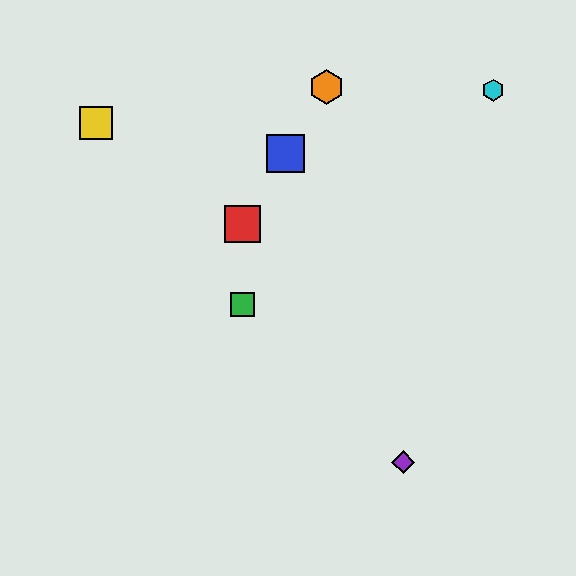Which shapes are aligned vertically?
The red square, the green square are aligned vertically.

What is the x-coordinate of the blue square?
The blue square is at x≈285.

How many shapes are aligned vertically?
2 shapes (the red square, the green square) are aligned vertically.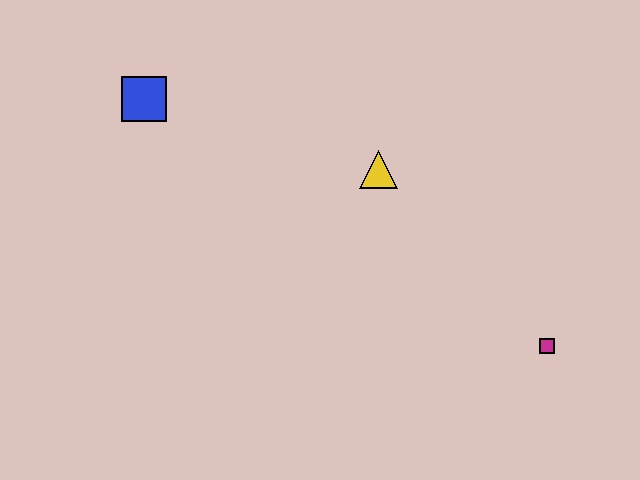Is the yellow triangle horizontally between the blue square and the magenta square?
Yes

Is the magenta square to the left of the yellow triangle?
No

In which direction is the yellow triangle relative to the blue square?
The yellow triangle is to the right of the blue square.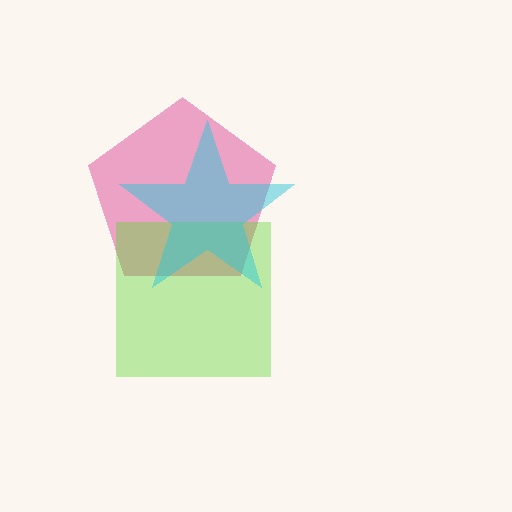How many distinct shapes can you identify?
There are 3 distinct shapes: a magenta pentagon, a lime square, a cyan star.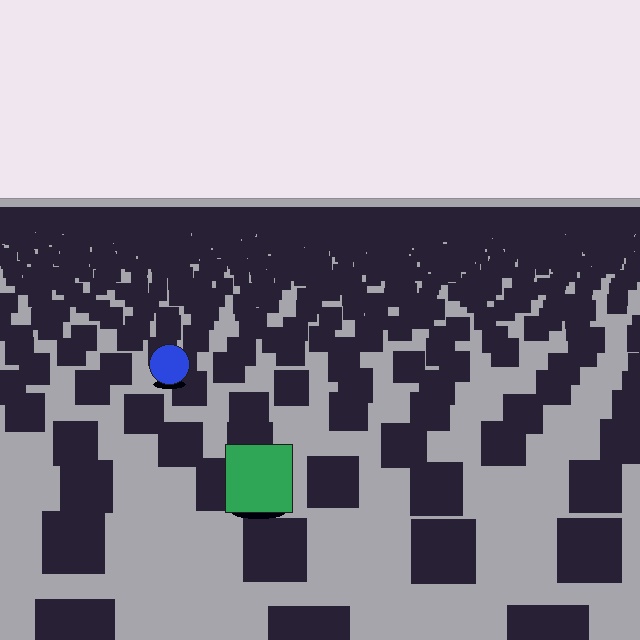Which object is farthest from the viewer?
The blue circle is farthest from the viewer. It appears smaller and the ground texture around it is denser.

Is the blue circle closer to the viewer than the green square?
No. The green square is closer — you can tell from the texture gradient: the ground texture is coarser near it.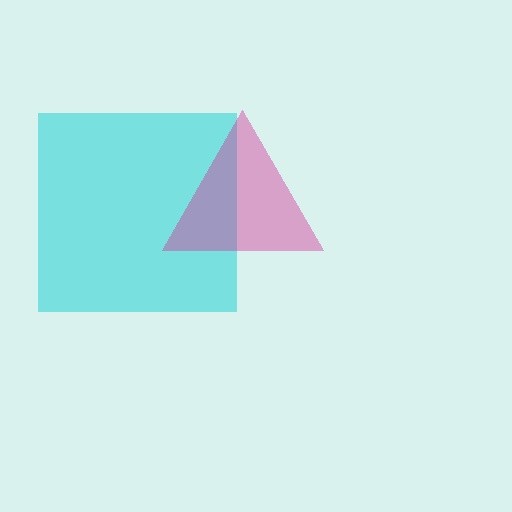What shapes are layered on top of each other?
The layered shapes are: a cyan square, a magenta triangle.